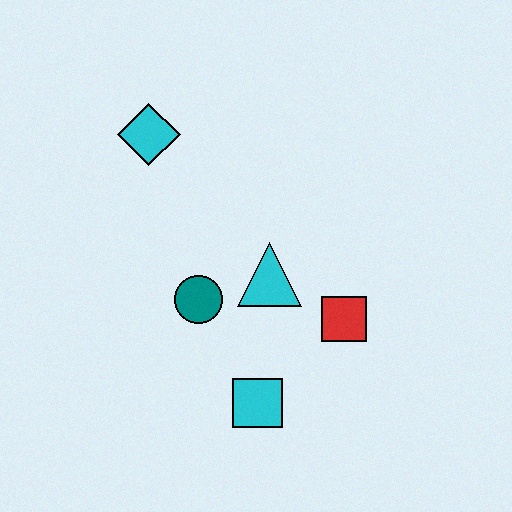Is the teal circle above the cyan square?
Yes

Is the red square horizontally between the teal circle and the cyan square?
No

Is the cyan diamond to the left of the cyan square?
Yes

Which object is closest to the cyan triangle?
The teal circle is closest to the cyan triangle.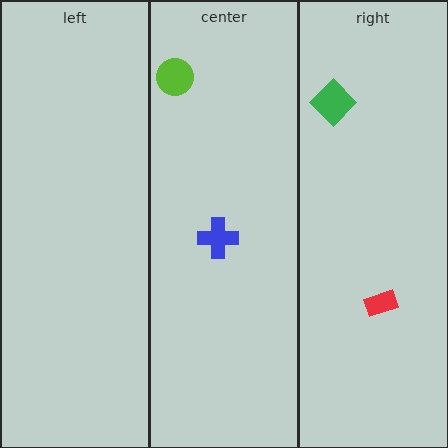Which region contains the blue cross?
The center region.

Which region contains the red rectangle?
The right region.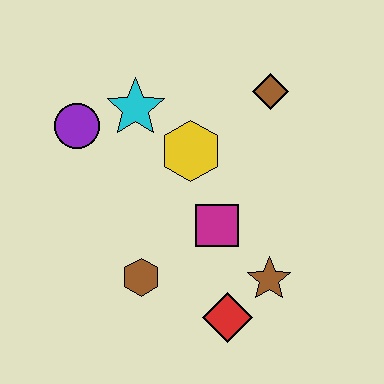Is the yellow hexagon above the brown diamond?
No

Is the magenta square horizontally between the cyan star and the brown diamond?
Yes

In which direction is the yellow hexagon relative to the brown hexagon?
The yellow hexagon is above the brown hexagon.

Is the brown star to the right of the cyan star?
Yes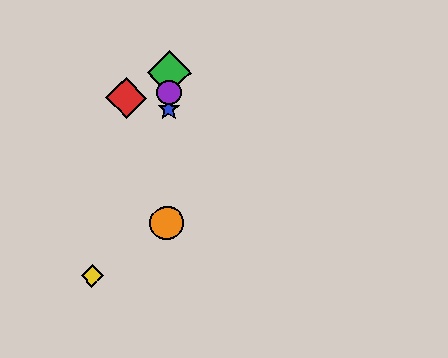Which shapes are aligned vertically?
The blue star, the green diamond, the purple circle, the orange circle are aligned vertically.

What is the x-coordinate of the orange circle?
The orange circle is at x≈167.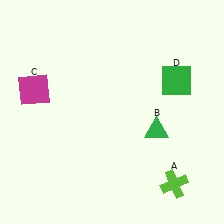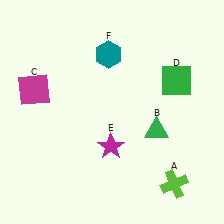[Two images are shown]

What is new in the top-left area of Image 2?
A teal hexagon (F) was added in the top-left area of Image 2.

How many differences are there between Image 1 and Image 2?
There are 2 differences between the two images.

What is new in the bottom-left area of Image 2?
A magenta star (E) was added in the bottom-left area of Image 2.